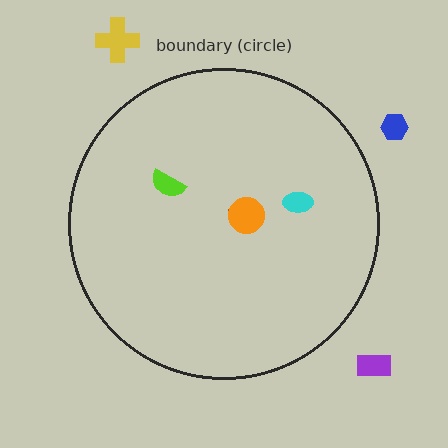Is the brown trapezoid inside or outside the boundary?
Inside.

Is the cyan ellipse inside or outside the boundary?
Inside.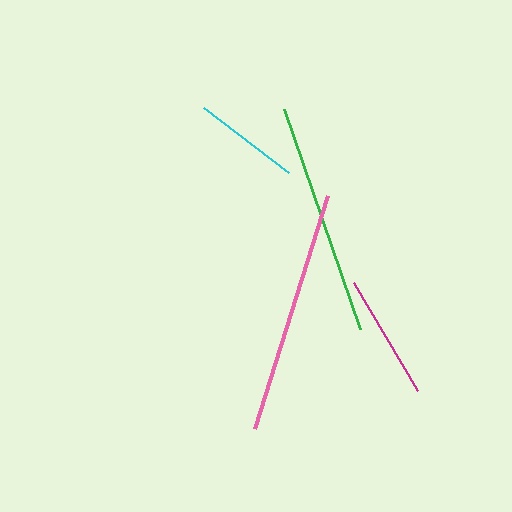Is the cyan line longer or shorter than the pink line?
The pink line is longer than the cyan line.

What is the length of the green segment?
The green segment is approximately 233 pixels long.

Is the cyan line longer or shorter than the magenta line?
The magenta line is longer than the cyan line.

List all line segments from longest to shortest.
From longest to shortest: pink, green, magenta, cyan.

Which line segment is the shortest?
The cyan line is the shortest at approximately 107 pixels.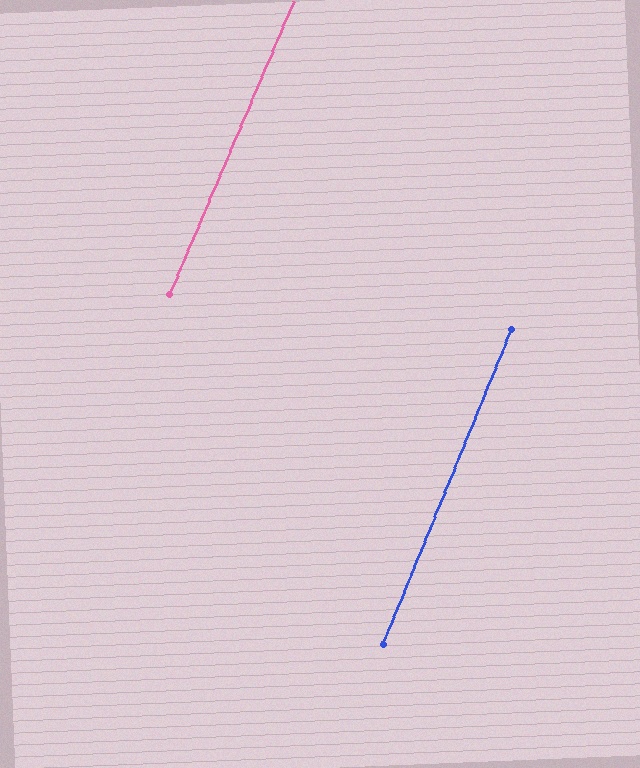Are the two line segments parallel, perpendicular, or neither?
Parallel — their directions differ by only 0.6°.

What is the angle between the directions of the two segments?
Approximately 1 degree.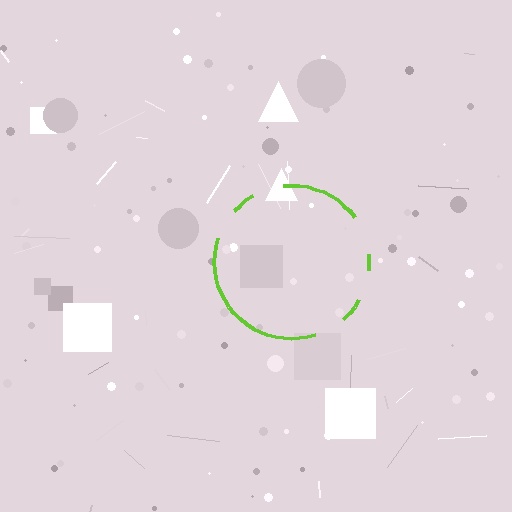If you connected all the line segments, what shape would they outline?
They would outline a circle.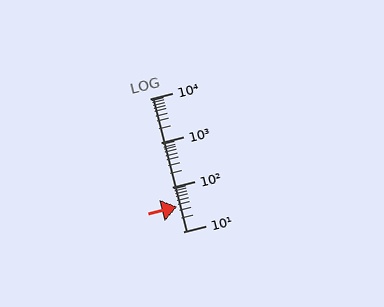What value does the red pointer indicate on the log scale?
The pointer indicates approximately 37.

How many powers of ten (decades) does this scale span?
The scale spans 3 decades, from 10 to 10000.